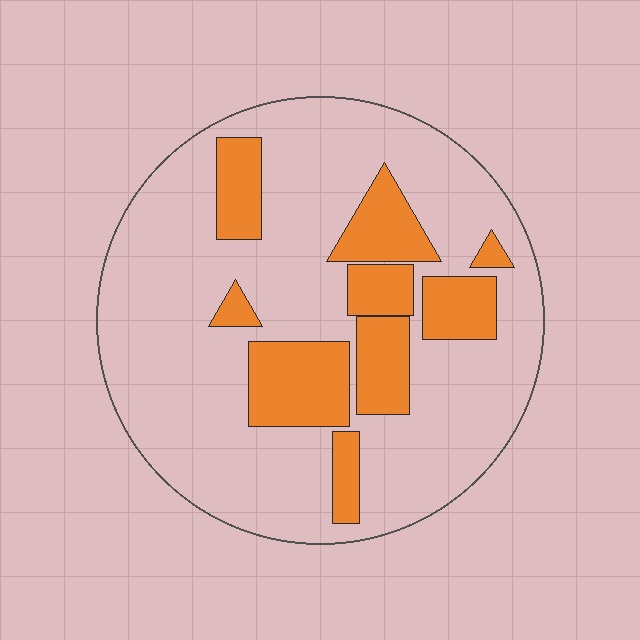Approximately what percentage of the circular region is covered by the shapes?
Approximately 25%.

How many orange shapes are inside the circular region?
9.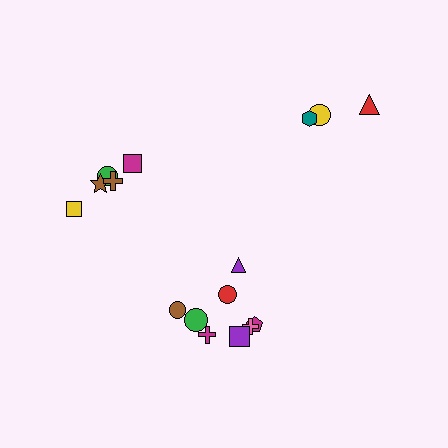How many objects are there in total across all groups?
There are 16 objects.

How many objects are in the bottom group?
There are 8 objects.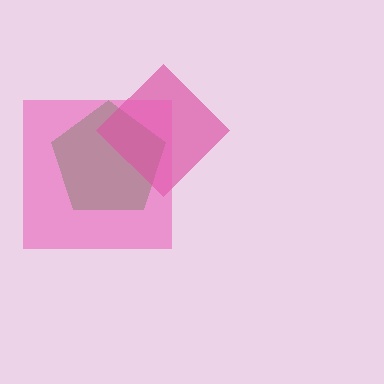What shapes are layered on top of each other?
The layered shapes are: a green pentagon, a magenta diamond, a pink square.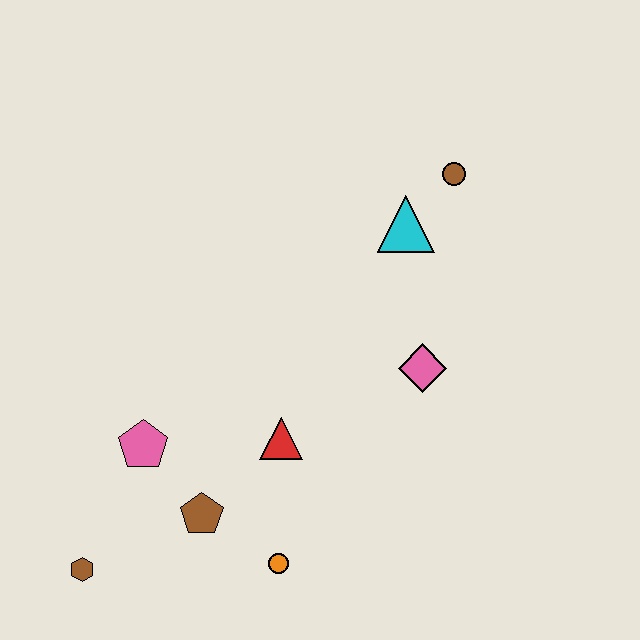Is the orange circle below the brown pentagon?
Yes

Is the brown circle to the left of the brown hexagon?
No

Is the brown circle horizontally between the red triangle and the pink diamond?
No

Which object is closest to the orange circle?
The brown pentagon is closest to the orange circle.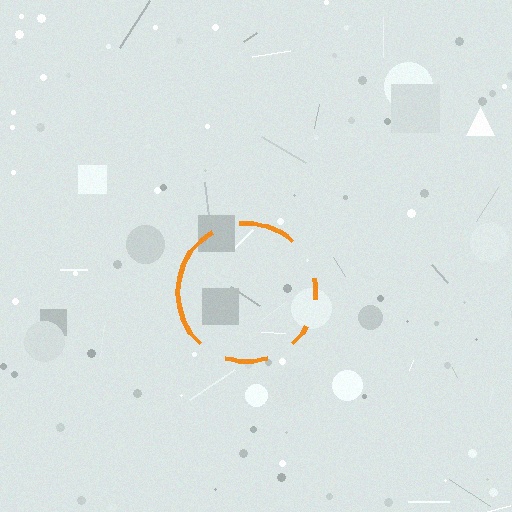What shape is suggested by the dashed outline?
The dashed outline suggests a circle.